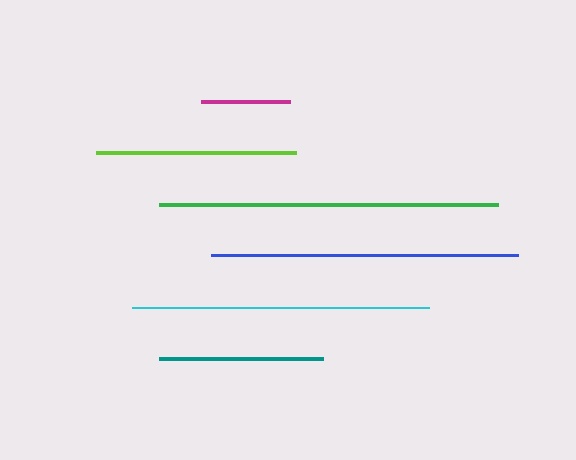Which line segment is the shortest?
The magenta line is the shortest at approximately 90 pixels.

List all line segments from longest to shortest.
From longest to shortest: green, blue, cyan, lime, teal, magenta.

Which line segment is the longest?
The green line is the longest at approximately 339 pixels.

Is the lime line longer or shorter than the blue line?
The blue line is longer than the lime line.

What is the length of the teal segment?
The teal segment is approximately 163 pixels long.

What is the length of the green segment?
The green segment is approximately 339 pixels long.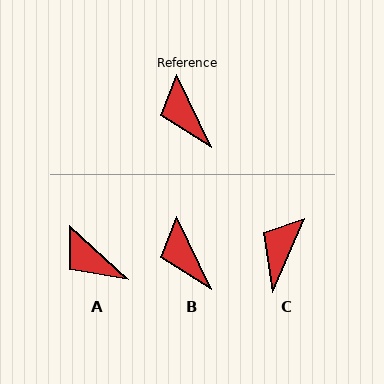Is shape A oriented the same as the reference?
No, it is off by about 22 degrees.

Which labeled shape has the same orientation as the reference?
B.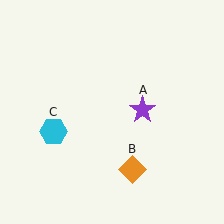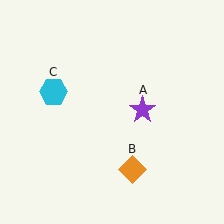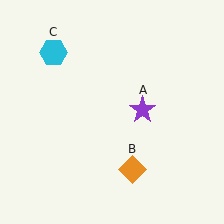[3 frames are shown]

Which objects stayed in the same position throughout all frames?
Purple star (object A) and orange diamond (object B) remained stationary.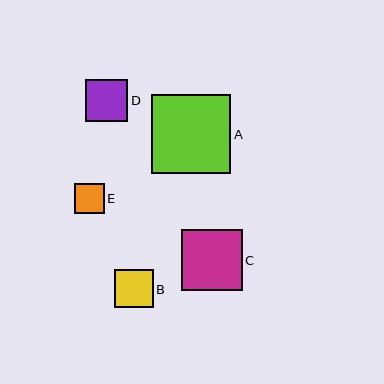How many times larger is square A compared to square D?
Square A is approximately 1.9 times the size of square D.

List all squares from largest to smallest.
From largest to smallest: A, C, D, B, E.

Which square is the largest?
Square A is the largest with a size of approximately 79 pixels.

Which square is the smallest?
Square E is the smallest with a size of approximately 29 pixels.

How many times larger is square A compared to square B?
Square A is approximately 2.1 times the size of square B.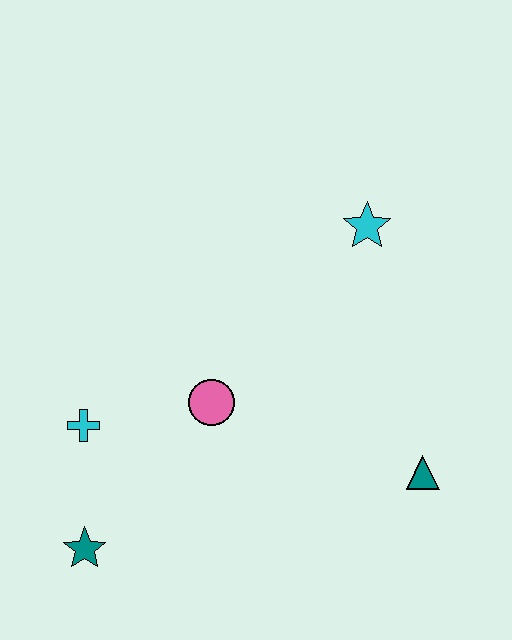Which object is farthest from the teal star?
The cyan star is farthest from the teal star.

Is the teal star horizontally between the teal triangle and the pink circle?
No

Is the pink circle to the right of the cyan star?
No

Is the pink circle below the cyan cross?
No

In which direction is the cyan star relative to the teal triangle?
The cyan star is above the teal triangle.